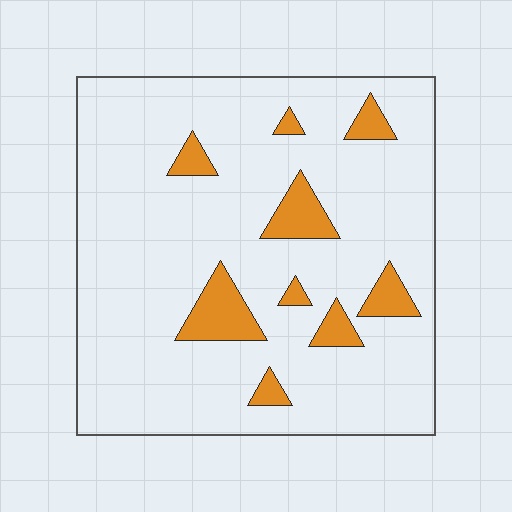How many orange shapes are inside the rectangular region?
9.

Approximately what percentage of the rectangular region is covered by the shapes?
Approximately 10%.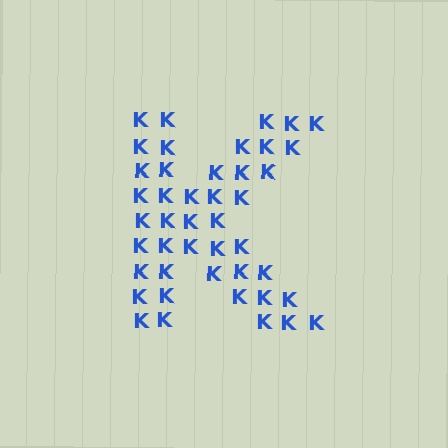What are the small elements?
The small elements are letter K's.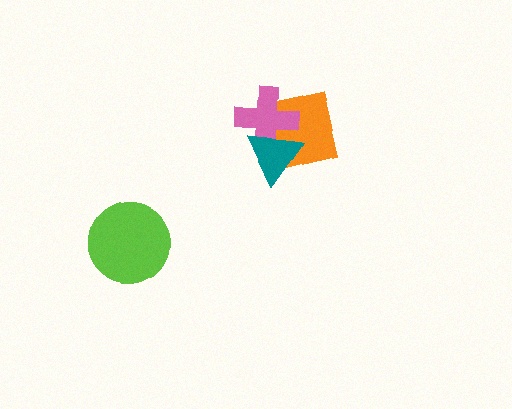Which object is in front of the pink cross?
The teal triangle is in front of the pink cross.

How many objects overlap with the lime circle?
0 objects overlap with the lime circle.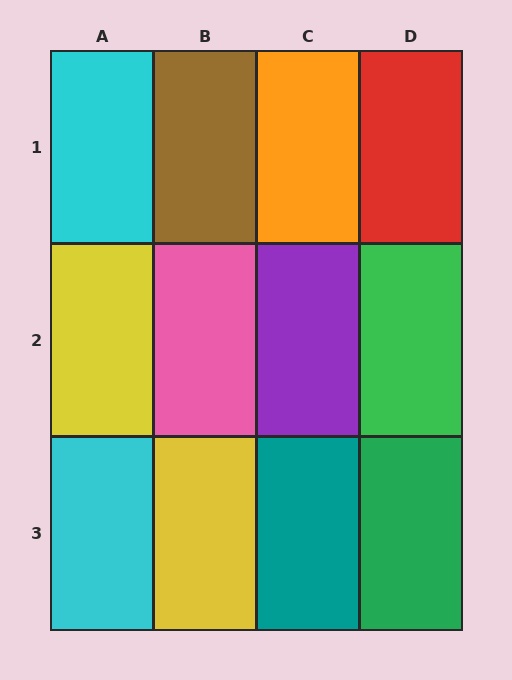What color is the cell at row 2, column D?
Green.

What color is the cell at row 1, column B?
Brown.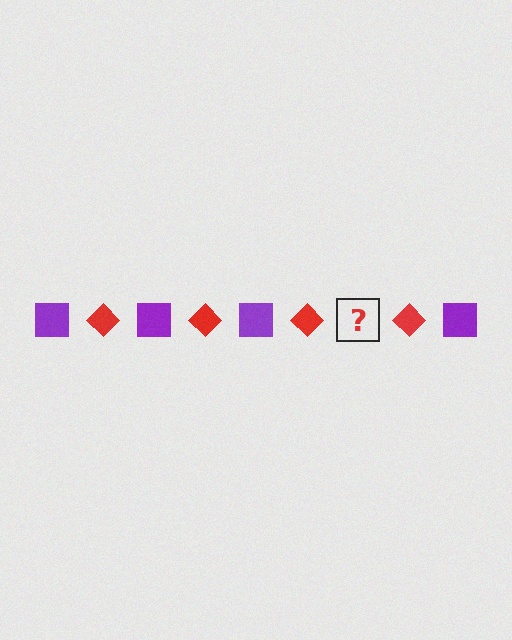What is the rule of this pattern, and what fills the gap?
The rule is that the pattern alternates between purple square and red diamond. The gap should be filled with a purple square.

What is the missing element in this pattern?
The missing element is a purple square.